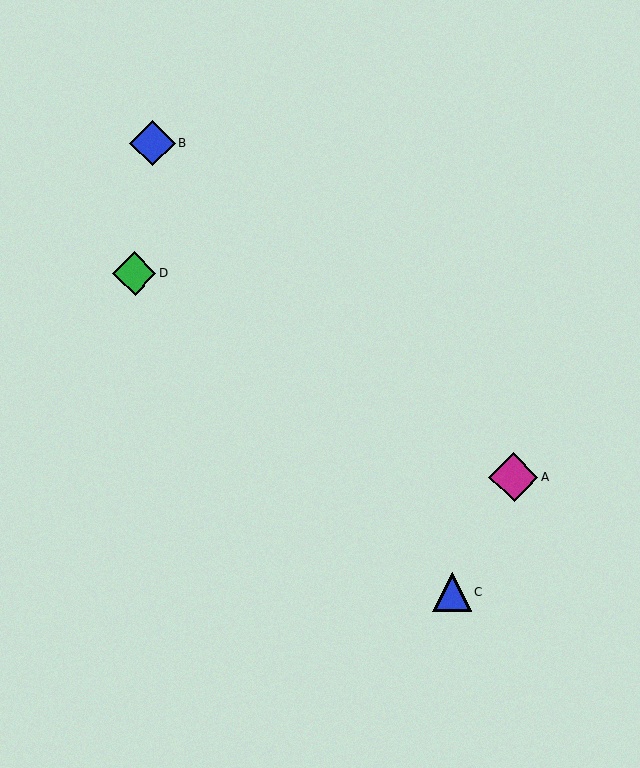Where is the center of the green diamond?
The center of the green diamond is at (134, 273).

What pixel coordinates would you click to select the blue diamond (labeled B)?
Click at (152, 143) to select the blue diamond B.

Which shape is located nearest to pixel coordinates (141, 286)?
The green diamond (labeled D) at (134, 273) is nearest to that location.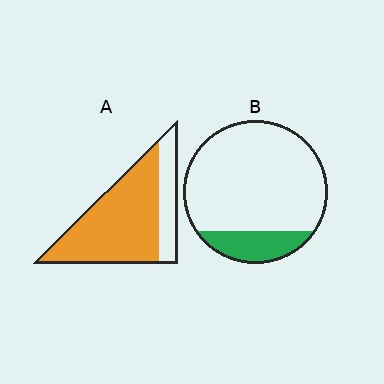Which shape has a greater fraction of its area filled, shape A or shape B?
Shape A.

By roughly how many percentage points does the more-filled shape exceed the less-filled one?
By roughly 60 percentage points (A over B).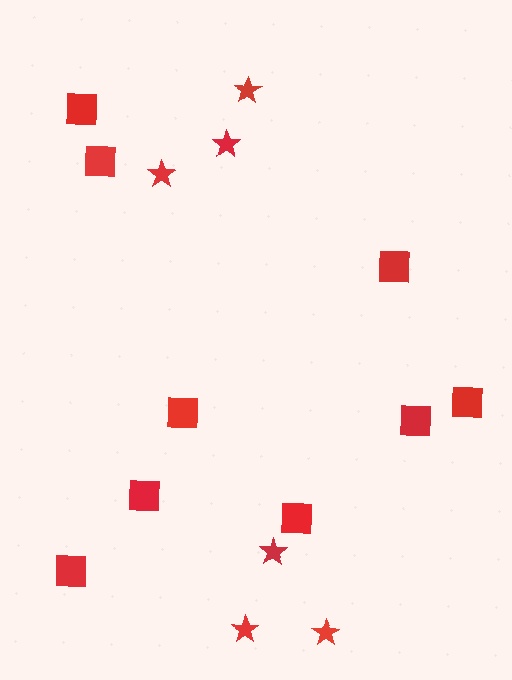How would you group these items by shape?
There are 2 groups: one group of stars (6) and one group of squares (9).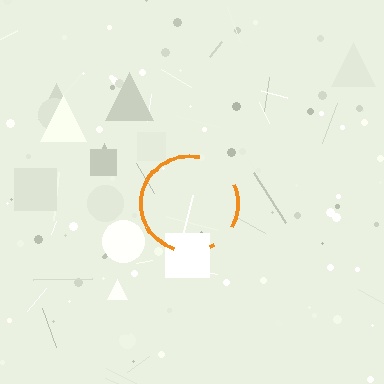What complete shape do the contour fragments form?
The contour fragments form a circle.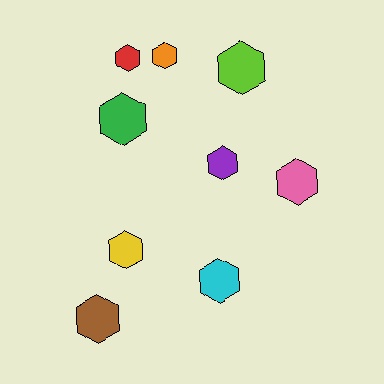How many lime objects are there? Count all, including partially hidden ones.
There is 1 lime object.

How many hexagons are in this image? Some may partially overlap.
There are 9 hexagons.